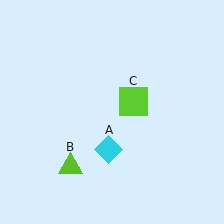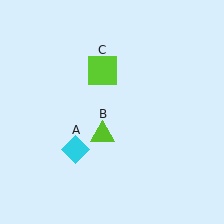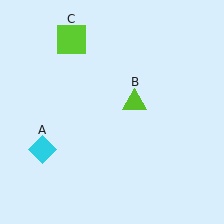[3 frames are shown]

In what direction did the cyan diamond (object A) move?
The cyan diamond (object A) moved left.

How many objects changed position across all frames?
3 objects changed position: cyan diamond (object A), lime triangle (object B), lime square (object C).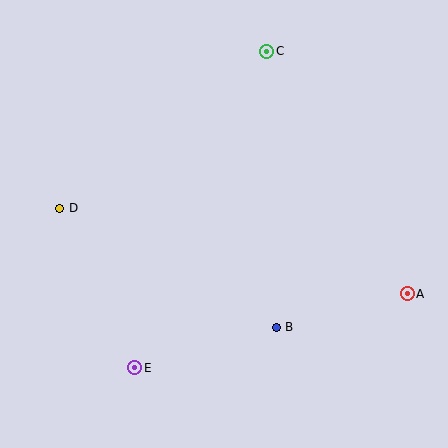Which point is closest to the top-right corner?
Point C is closest to the top-right corner.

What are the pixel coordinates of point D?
Point D is at (60, 208).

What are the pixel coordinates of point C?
Point C is at (267, 51).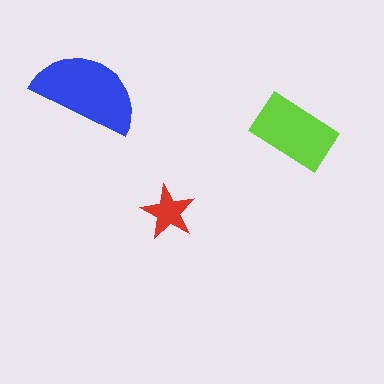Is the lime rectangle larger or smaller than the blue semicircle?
Smaller.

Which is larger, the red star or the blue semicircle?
The blue semicircle.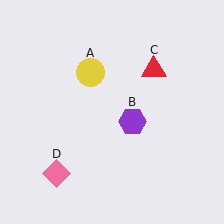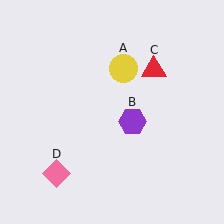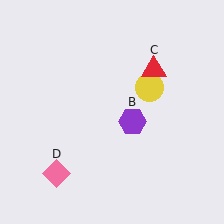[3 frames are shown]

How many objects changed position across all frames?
1 object changed position: yellow circle (object A).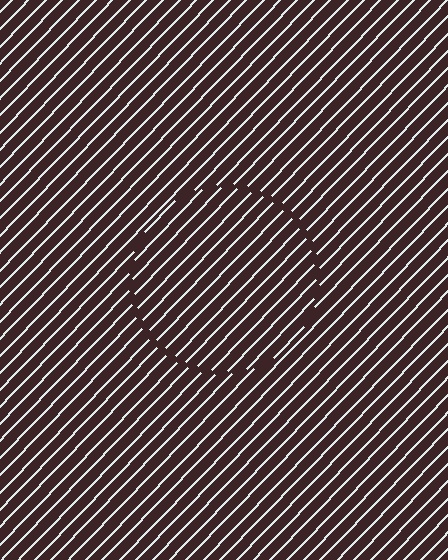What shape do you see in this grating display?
An illusory circle. The interior of the shape contains the same grating, shifted by half a period — the contour is defined by the phase discontinuity where line-ends from the inner and outer gratings abut.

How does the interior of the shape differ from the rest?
The interior of the shape contains the same grating, shifted by half a period — the contour is defined by the phase discontinuity where line-ends from the inner and outer gratings abut.